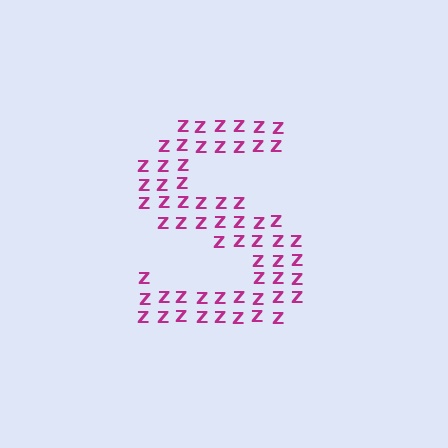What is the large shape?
The large shape is the letter S.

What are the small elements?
The small elements are letter Z's.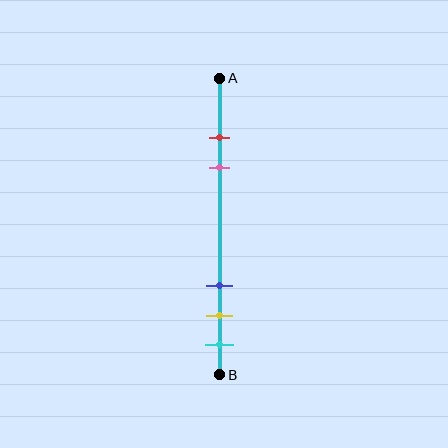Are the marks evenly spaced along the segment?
No, the marks are not evenly spaced.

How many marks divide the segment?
There are 5 marks dividing the segment.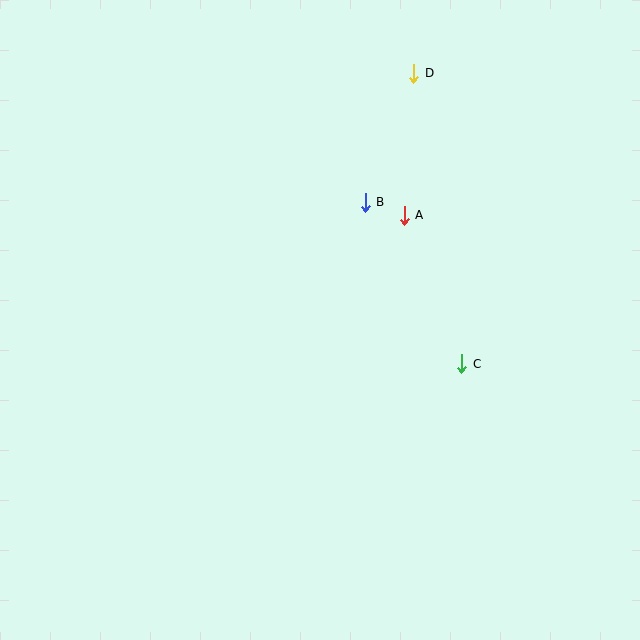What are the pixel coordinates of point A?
Point A is at (404, 215).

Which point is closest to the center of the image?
Point B at (365, 202) is closest to the center.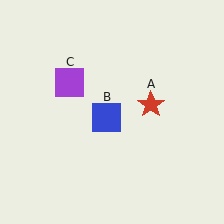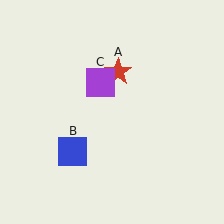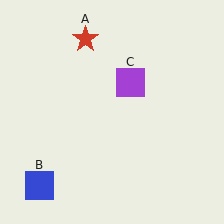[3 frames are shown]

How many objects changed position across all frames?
3 objects changed position: red star (object A), blue square (object B), purple square (object C).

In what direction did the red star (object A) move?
The red star (object A) moved up and to the left.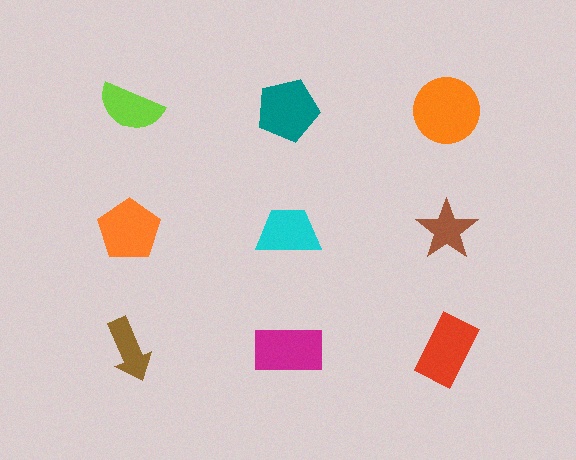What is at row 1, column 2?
A teal pentagon.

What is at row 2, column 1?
An orange pentagon.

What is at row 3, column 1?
A brown arrow.